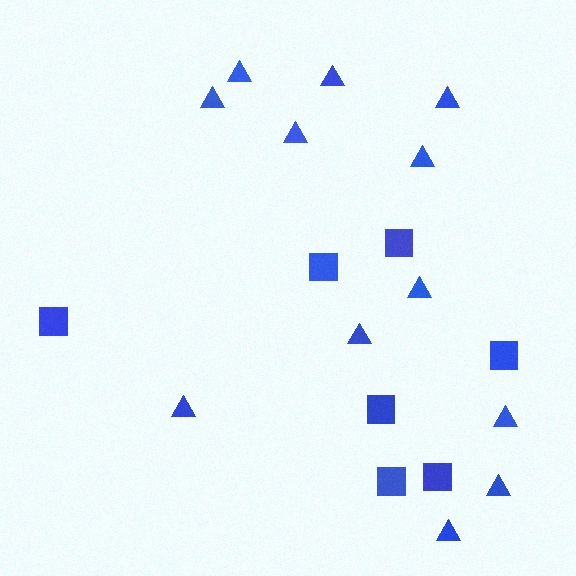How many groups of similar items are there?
There are 2 groups: one group of squares (7) and one group of triangles (12).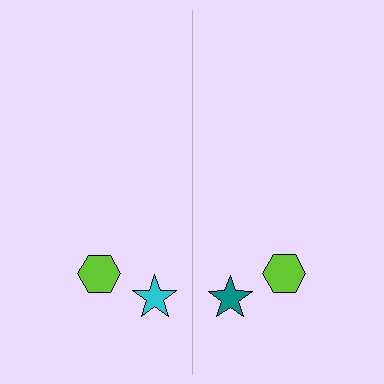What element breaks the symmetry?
The teal star on the right side breaks the symmetry — its mirror counterpart is cyan.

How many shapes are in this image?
There are 4 shapes in this image.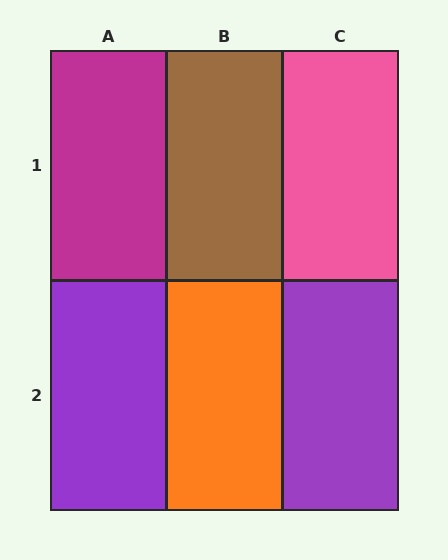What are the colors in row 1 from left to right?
Magenta, brown, pink.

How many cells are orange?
1 cell is orange.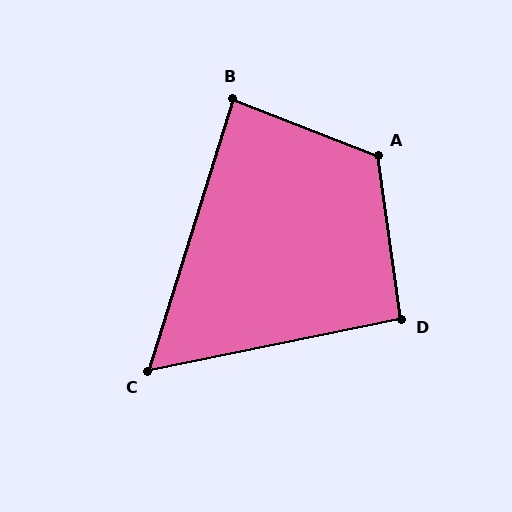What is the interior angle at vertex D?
Approximately 94 degrees (approximately right).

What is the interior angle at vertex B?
Approximately 86 degrees (approximately right).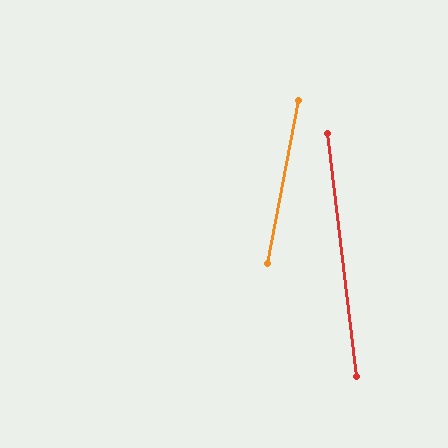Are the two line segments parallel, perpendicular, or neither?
Neither parallel nor perpendicular — they differ by about 18°.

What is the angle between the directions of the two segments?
Approximately 18 degrees.